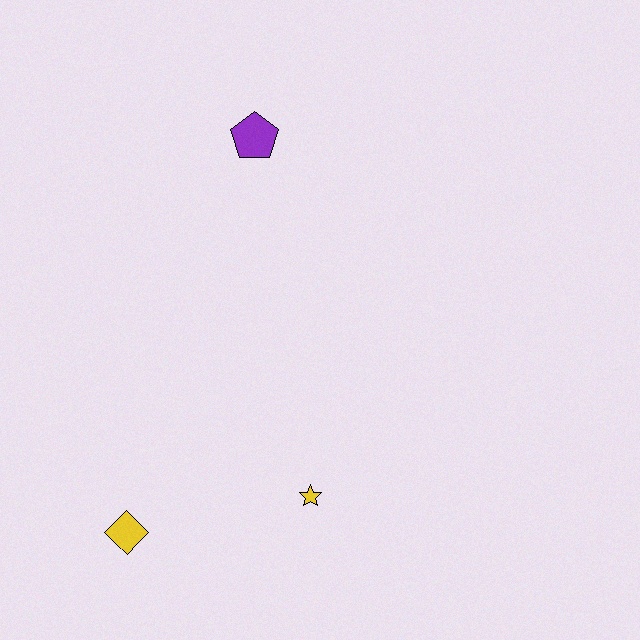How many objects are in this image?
There are 3 objects.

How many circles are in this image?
There are no circles.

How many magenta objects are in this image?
There are no magenta objects.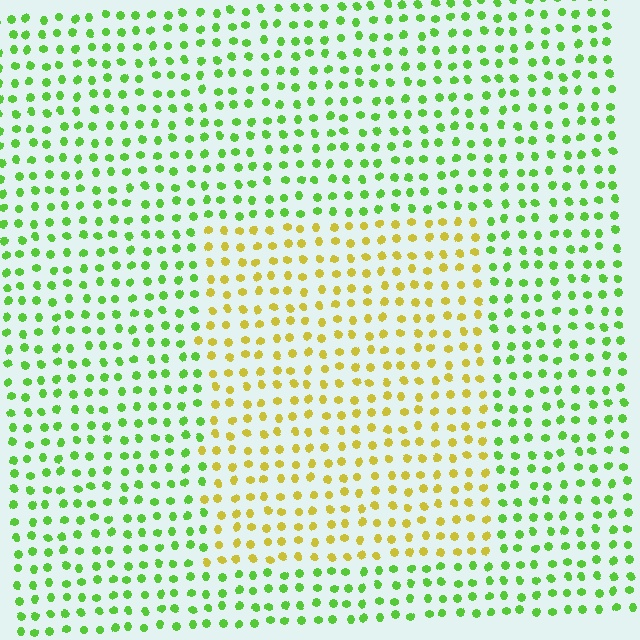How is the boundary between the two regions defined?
The boundary is defined purely by a slight shift in hue (about 52 degrees). Spacing, size, and orientation are identical on both sides.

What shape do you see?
I see a rectangle.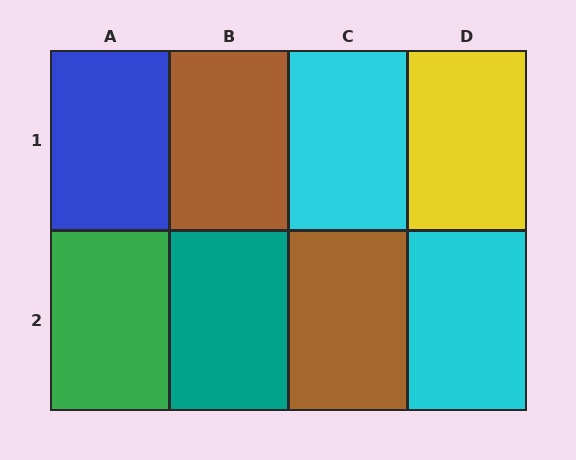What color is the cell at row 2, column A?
Green.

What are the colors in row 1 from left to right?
Blue, brown, cyan, yellow.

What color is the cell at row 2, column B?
Teal.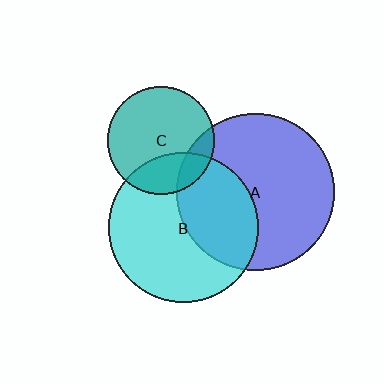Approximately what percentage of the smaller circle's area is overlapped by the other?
Approximately 15%.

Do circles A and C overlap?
Yes.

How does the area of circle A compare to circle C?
Approximately 2.2 times.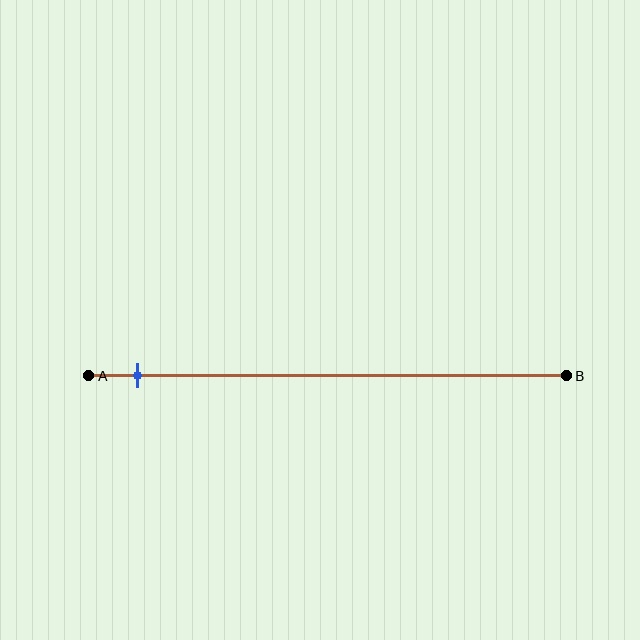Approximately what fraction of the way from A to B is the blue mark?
The blue mark is approximately 10% of the way from A to B.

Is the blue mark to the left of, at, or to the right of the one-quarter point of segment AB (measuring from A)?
The blue mark is to the left of the one-quarter point of segment AB.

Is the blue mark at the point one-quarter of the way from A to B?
No, the mark is at about 10% from A, not at the 25% one-quarter point.